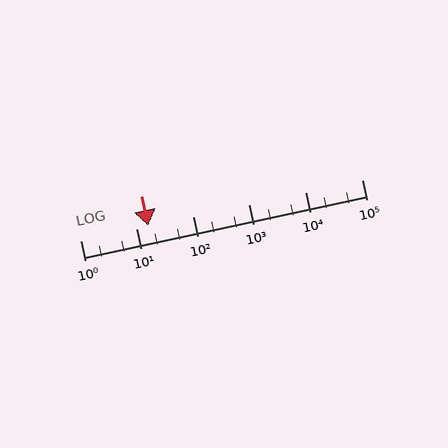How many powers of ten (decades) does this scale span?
The scale spans 5 decades, from 1 to 100000.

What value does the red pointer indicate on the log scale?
The pointer indicates approximately 16.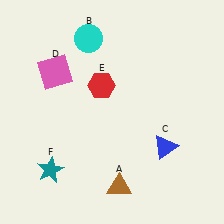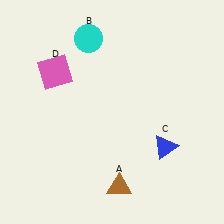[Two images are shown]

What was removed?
The teal star (F), the red hexagon (E) were removed in Image 2.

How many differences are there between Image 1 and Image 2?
There are 2 differences between the two images.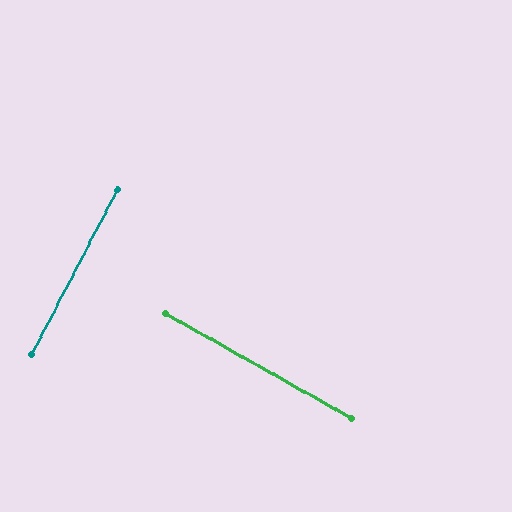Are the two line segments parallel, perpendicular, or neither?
Perpendicular — they meet at approximately 88°.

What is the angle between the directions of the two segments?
Approximately 88 degrees.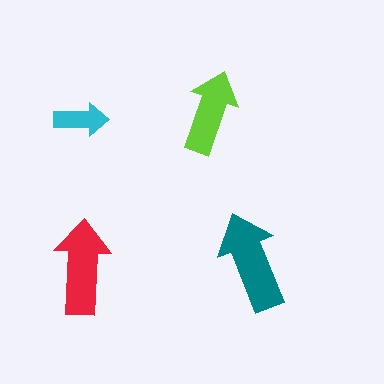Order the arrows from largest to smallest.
the teal one, the red one, the lime one, the cyan one.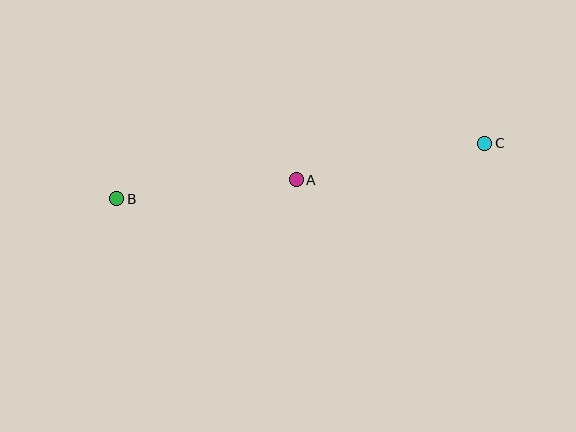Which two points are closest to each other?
Points A and B are closest to each other.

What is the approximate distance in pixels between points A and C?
The distance between A and C is approximately 192 pixels.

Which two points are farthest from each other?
Points B and C are farthest from each other.